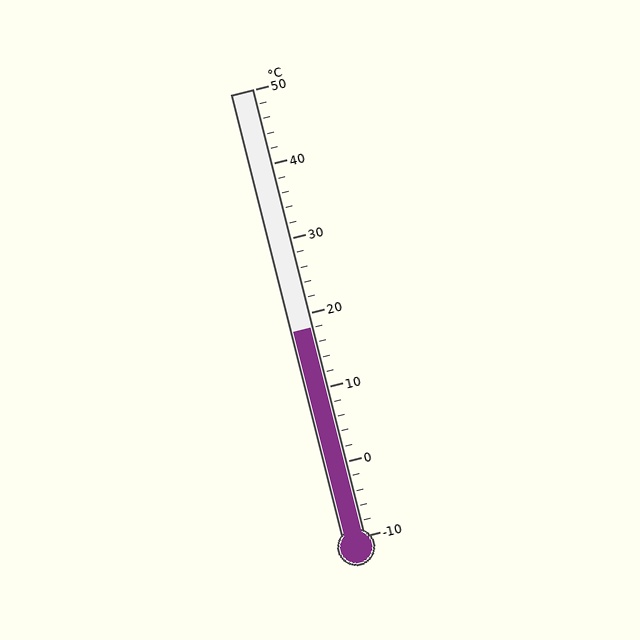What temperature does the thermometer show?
The thermometer shows approximately 18°C.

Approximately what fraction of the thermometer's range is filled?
The thermometer is filled to approximately 45% of its range.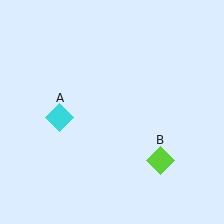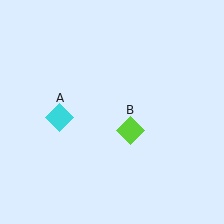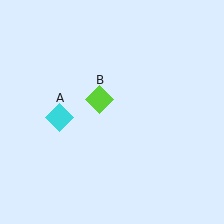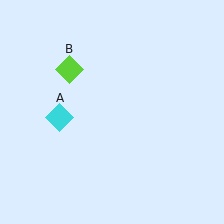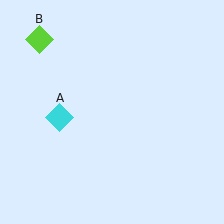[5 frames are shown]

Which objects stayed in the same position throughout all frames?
Cyan diamond (object A) remained stationary.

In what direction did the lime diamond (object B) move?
The lime diamond (object B) moved up and to the left.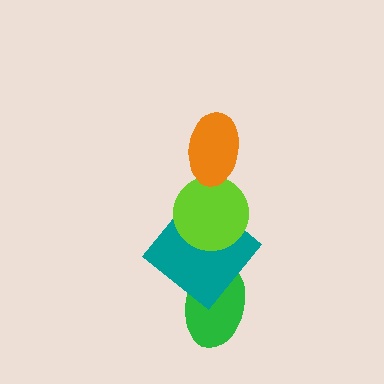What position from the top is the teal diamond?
The teal diamond is 3rd from the top.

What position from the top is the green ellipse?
The green ellipse is 4th from the top.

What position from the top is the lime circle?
The lime circle is 2nd from the top.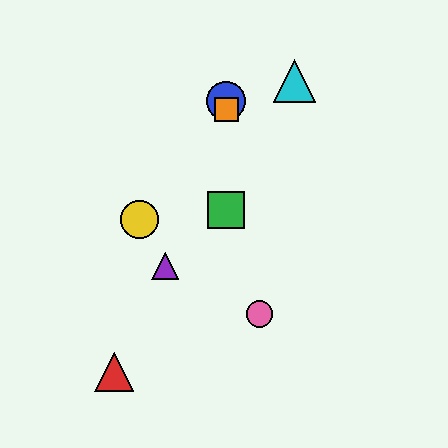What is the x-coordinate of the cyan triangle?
The cyan triangle is at x≈294.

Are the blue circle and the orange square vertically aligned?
Yes, both are at x≈226.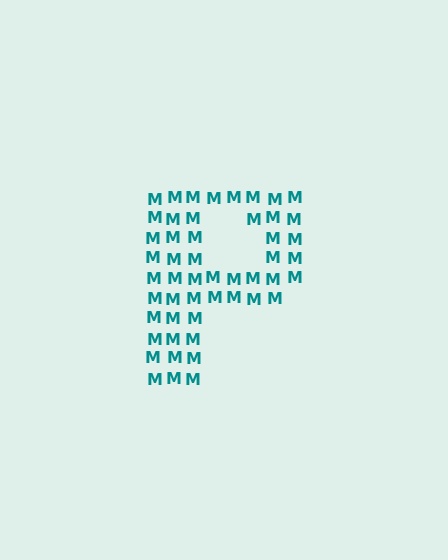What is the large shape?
The large shape is the letter P.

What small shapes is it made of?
It is made of small letter M's.